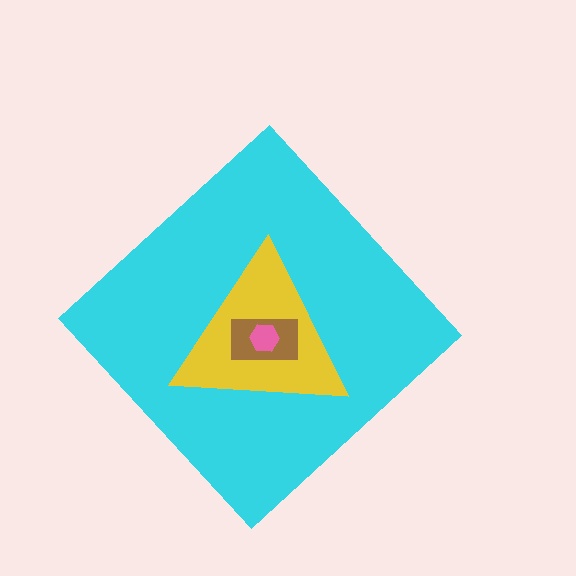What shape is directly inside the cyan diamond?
The yellow triangle.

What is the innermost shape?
The pink hexagon.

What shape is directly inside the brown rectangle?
The pink hexagon.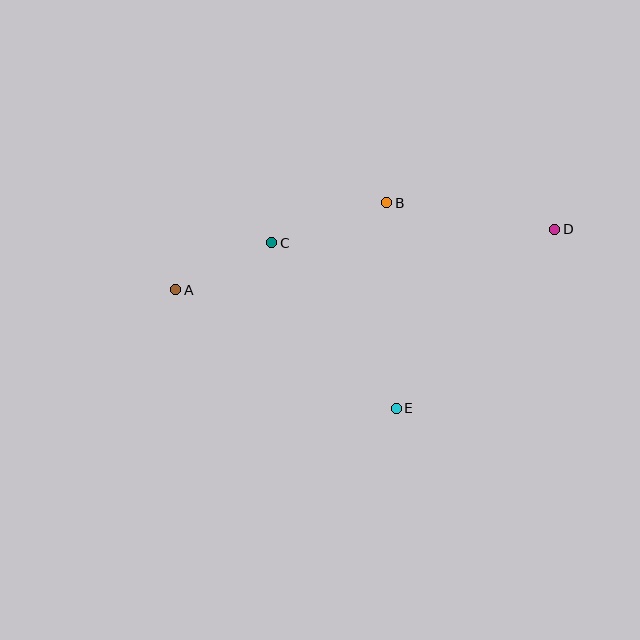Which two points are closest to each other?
Points A and C are closest to each other.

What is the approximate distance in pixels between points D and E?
The distance between D and E is approximately 239 pixels.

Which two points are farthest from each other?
Points A and D are farthest from each other.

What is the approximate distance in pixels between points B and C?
The distance between B and C is approximately 121 pixels.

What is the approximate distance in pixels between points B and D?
The distance between B and D is approximately 170 pixels.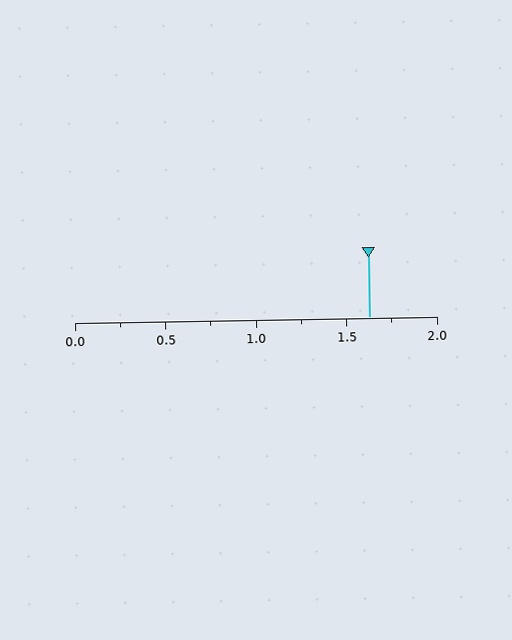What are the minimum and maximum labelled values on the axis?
The axis runs from 0.0 to 2.0.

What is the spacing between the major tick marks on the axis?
The major ticks are spaced 0.5 apart.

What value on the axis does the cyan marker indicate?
The marker indicates approximately 1.62.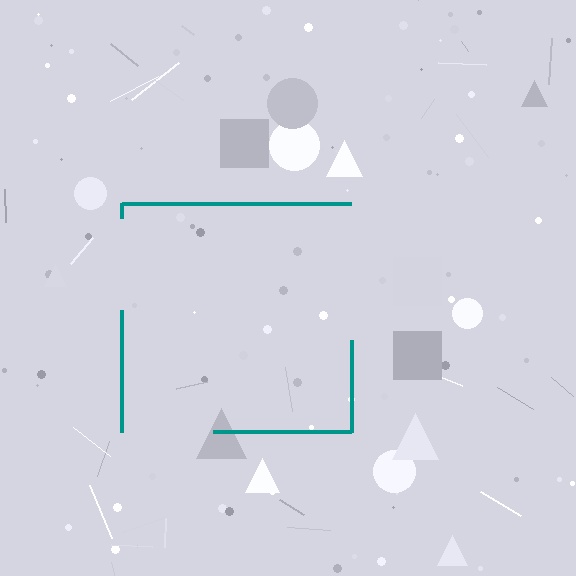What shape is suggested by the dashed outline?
The dashed outline suggests a square.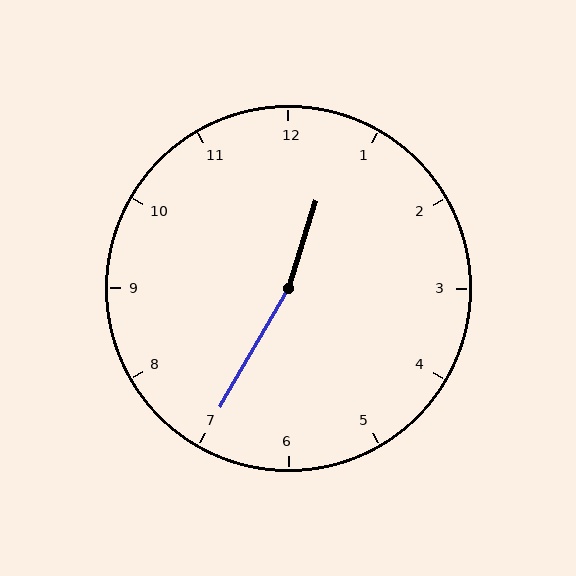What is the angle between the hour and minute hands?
Approximately 168 degrees.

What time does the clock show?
12:35.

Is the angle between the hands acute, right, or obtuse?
It is obtuse.